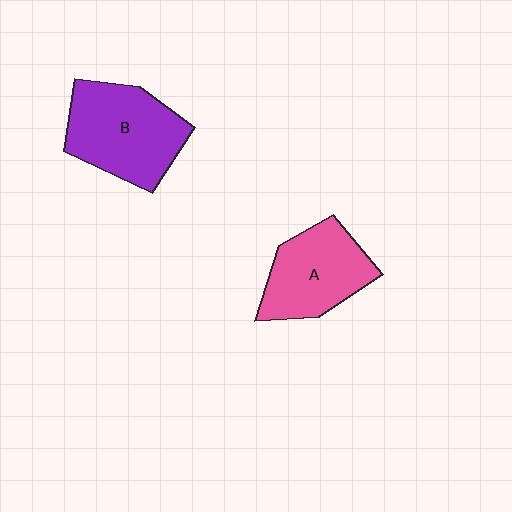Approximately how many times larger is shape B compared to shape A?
Approximately 1.2 times.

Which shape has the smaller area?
Shape A (pink).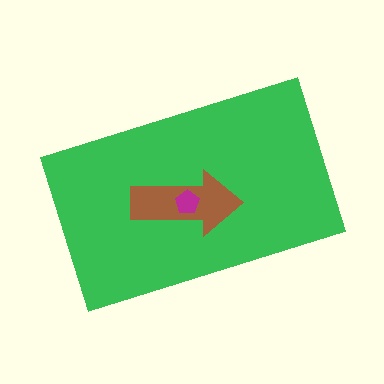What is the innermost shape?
The magenta pentagon.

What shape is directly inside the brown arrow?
The magenta pentagon.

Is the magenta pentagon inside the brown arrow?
Yes.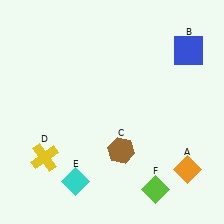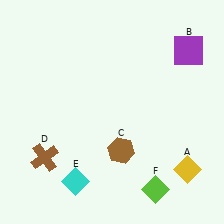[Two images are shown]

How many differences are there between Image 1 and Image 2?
There are 3 differences between the two images.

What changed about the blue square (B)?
In Image 1, B is blue. In Image 2, it changed to purple.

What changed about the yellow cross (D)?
In Image 1, D is yellow. In Image 2, it changed to brown.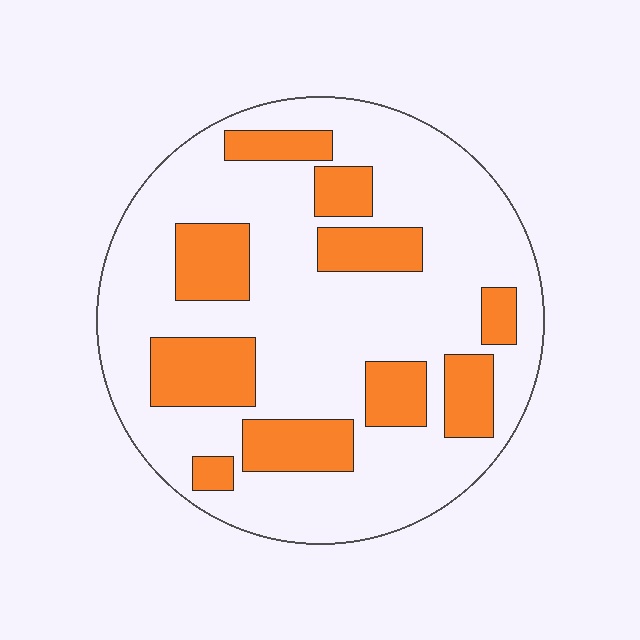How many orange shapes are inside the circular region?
10.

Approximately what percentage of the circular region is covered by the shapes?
Approximately 25%.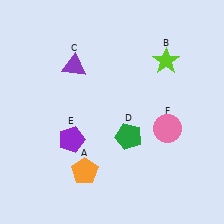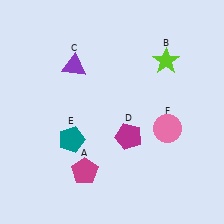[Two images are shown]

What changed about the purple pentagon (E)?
In Image 1, E is purple. In Image 2, it changed to teal.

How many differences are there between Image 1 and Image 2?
There are 3 differences between the two images.